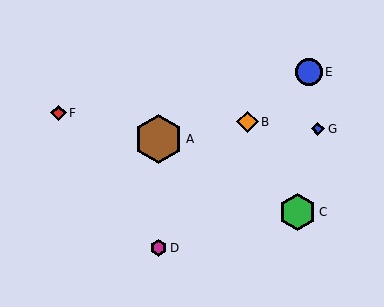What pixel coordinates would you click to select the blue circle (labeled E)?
Click at (309, 72) to select the blue circle E.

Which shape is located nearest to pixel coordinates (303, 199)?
The green hexagon (labeled C) at (298, 212) is nearest to that location.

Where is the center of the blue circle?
The center of the blue circle is at (309, 72).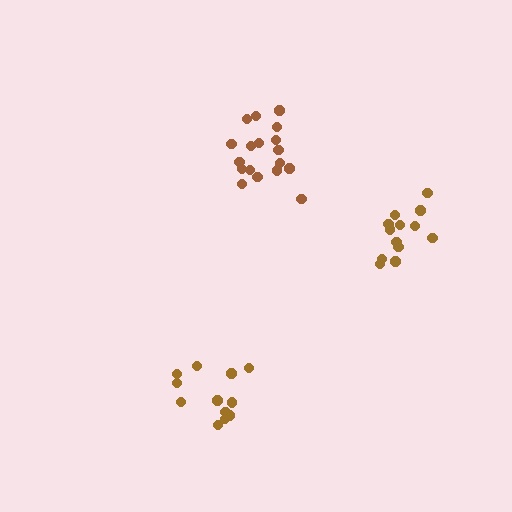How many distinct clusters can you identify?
There are 3 distinct clusters.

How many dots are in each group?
Group 1: 13 dots, Group 2: 18 dots, Group 3: 12 dots (43 total).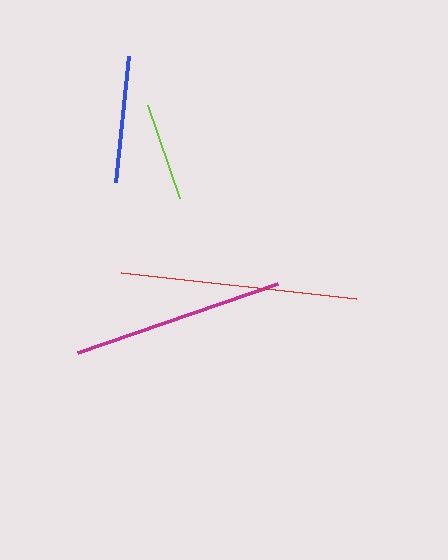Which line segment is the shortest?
The lime line is the shortest at approximately 98 pixels.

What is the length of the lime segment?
The lime segment is approximately 98 pixels long.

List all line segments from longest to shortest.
From longest to shortest: red, magenta, blue, lime.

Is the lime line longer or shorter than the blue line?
The blue line is longer than the lime line.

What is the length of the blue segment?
The blue segment is approximately 126 pixels long.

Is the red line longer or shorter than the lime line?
The red line is longer than the lime line.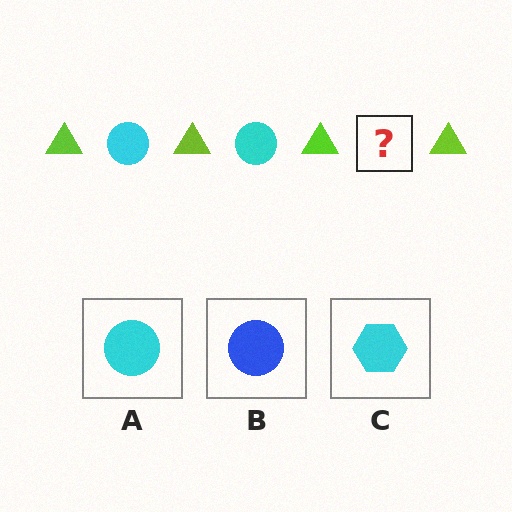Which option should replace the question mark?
Option A.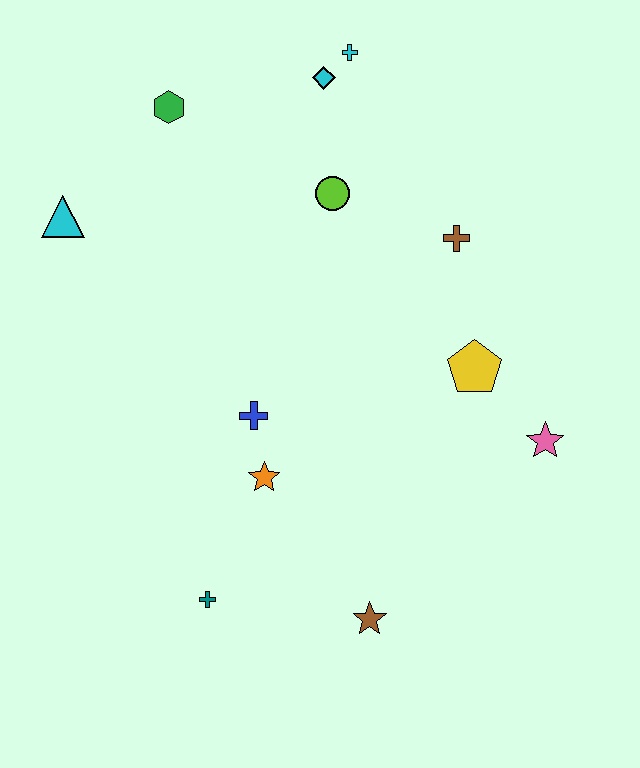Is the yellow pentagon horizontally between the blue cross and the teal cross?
No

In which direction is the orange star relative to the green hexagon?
The orange star is below the green hexagon.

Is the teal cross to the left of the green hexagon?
No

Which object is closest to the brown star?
The teal cross is closest to the brown star.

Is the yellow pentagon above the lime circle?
No